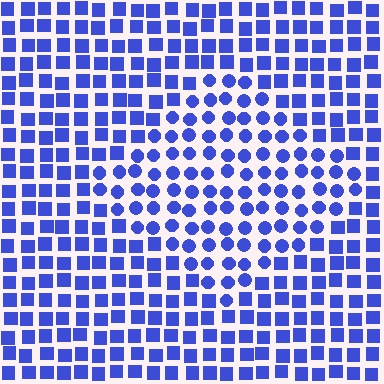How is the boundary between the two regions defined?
The boundary is defined by a change in element shape: circles inside vs. squares outside. All elements share the same color and spacing.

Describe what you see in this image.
The image is filled with small blue elements arranged in a uniform grid. A diamond-shaped region contains circles, while the surrounding area contains squares. The boundary is defined purely by the change in element shape.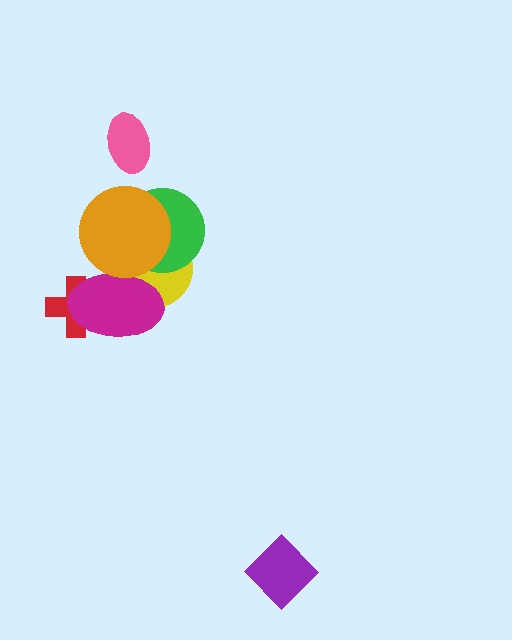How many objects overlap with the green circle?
2 objects overlap with the green circle.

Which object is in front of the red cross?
The magenta ellipse is in front of the red cross.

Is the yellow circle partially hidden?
Yes, it is partially covered by another shape.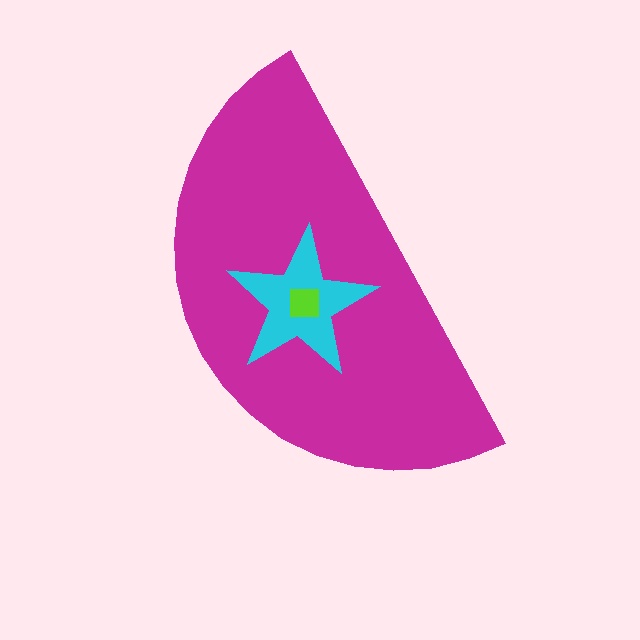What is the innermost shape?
The lime square.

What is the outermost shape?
The magenta semicircle.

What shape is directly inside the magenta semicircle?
The cyan star.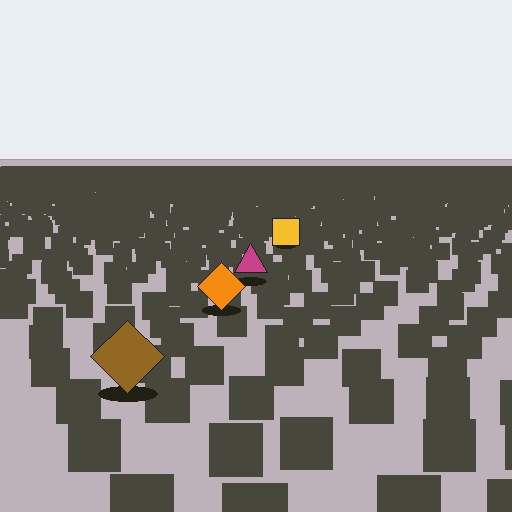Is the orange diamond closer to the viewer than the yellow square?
Yes. The orange diamond is closer — you can tell from the texture gradient: the ground texture is coarser near it.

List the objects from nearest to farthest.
From nearest to farthest: the brown diamond, the orange diamond, the magenta triangle, the yellow square.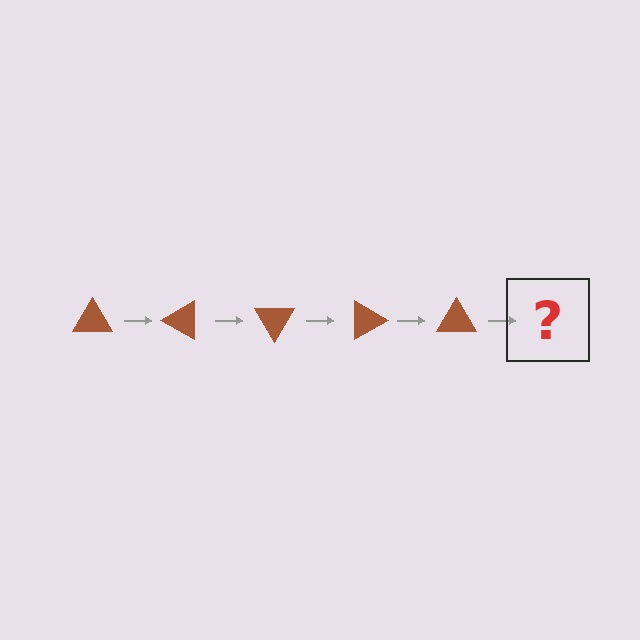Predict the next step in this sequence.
The next step is a brown triangle rotated 150 degrees.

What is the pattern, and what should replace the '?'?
The pattern is that the triangle rotates 30 degrees each step. The '?' should be a brown triangle rotated 150 degrees.